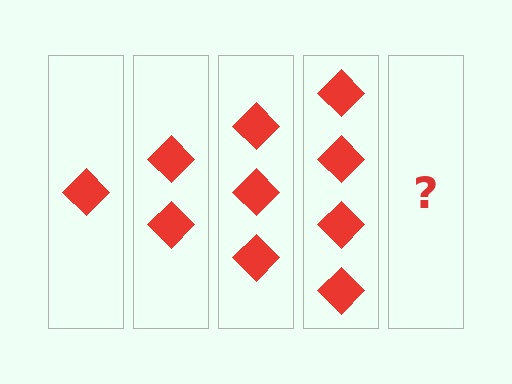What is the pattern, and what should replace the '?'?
The pattern is that each step adds one more diamond. The '?' should be 5 diamonds.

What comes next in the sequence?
The next element should be 5 diamonds.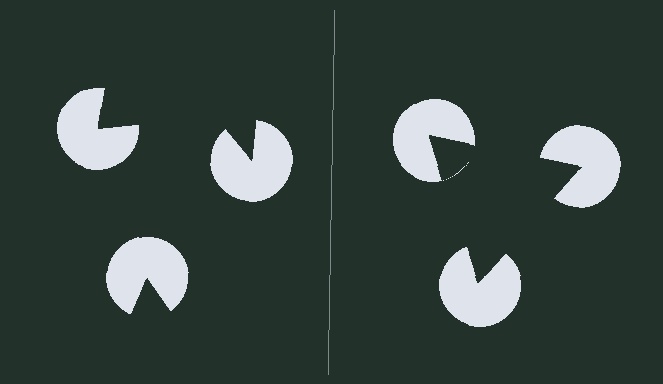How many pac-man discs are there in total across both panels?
6 — 3 on each side.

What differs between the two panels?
The pac-man discs are positioned identically on both sides; only the wedge orientations differ. On the right they align to a triangle; on the left they are misaligned.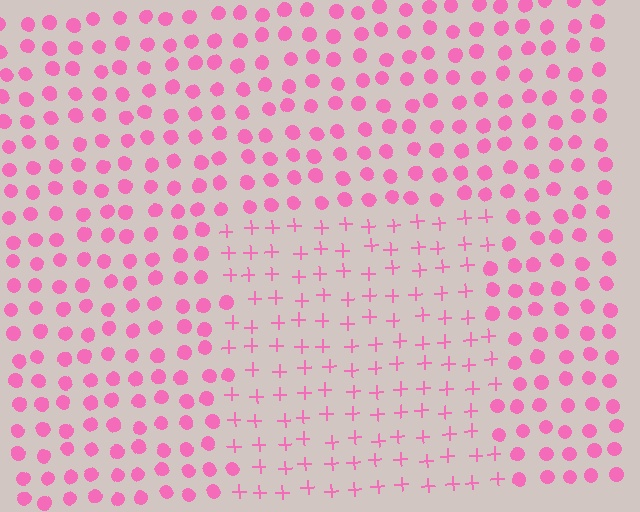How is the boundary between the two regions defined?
The boundary is defined by a change in element shape: plus signs inside vs. circles outside. All elements share the same color and spacing.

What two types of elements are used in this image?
The image uses plus signs inside the rectangle region and circles outside it.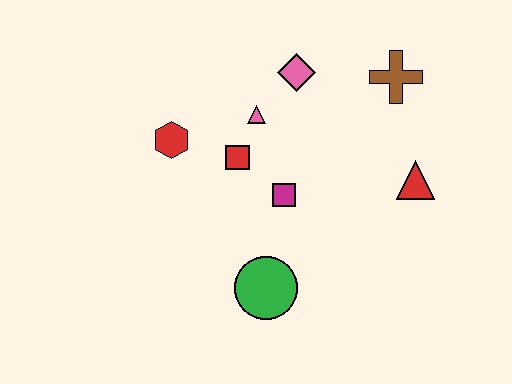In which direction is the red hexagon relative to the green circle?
The red hexagon is above the green circle.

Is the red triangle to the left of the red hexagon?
No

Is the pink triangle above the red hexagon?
Yes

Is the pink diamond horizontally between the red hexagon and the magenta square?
No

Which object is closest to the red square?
The pink triangle is closest to the red square.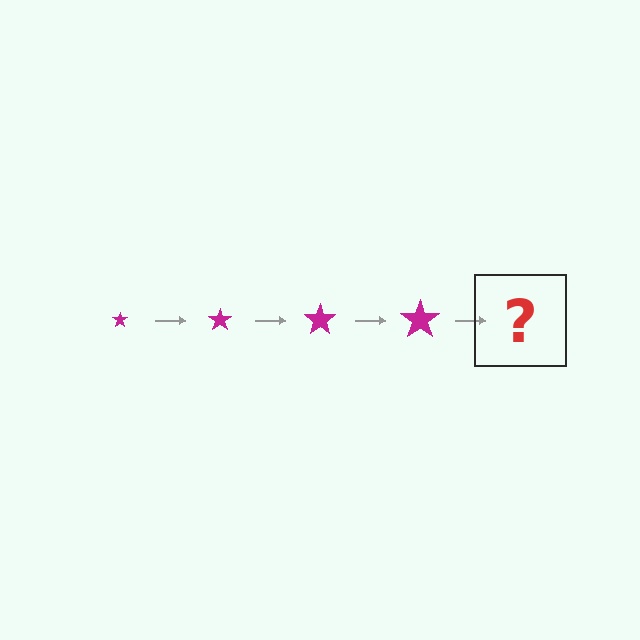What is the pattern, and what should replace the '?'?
The pattern is that the star gets progressively larger each step. The '?' should be a magenta star, larger than the previous one.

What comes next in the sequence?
The next element should be a magenta star, larger than the previous one.